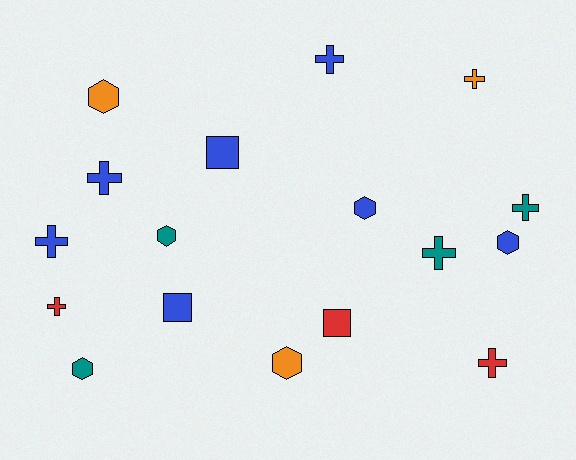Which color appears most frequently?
Blue, with 7 objects.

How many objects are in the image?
There are 17 objects.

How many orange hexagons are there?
There are 2 orange hexagons.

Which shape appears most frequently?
Cross, with 8 objects.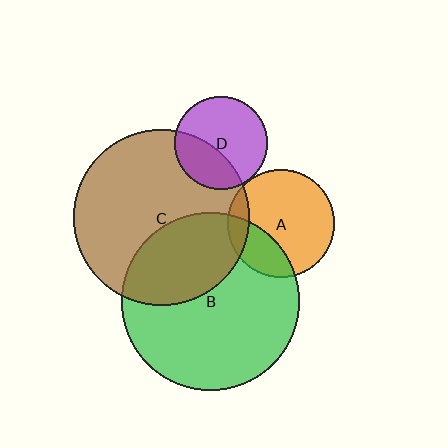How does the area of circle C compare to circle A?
Approximately 2.7 times.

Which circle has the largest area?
Circle B (green).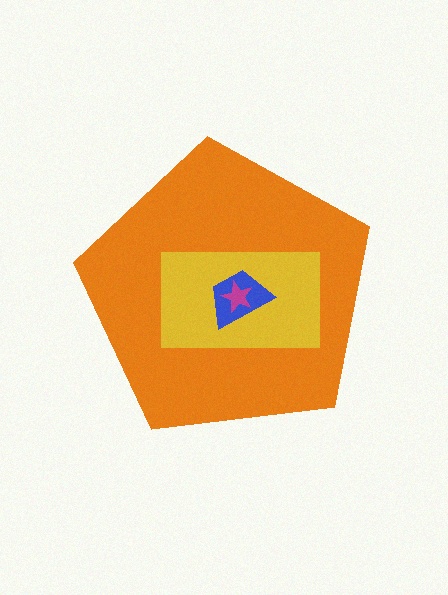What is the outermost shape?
The orange pentagon.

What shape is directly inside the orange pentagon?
The yellow rectangle.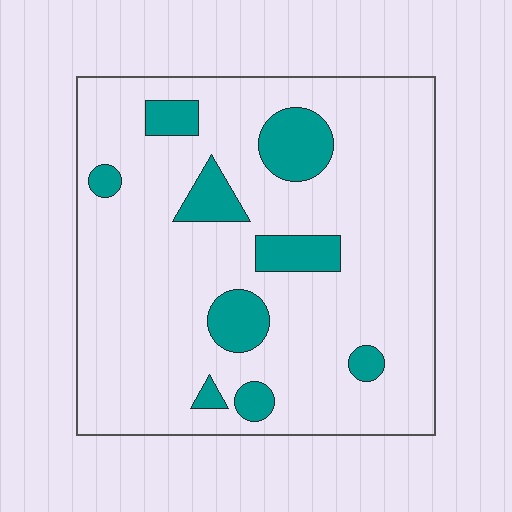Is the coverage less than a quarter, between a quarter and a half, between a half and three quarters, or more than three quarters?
Less than a quarter.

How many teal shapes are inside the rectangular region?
9.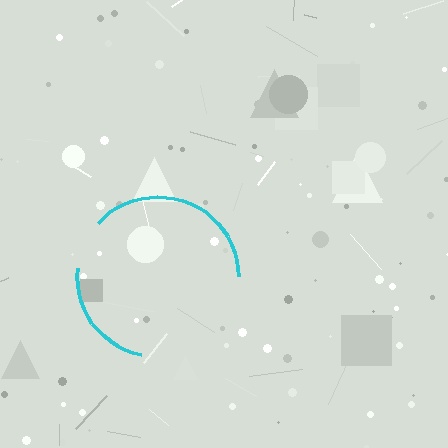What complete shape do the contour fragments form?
The contour fragments form a circle.